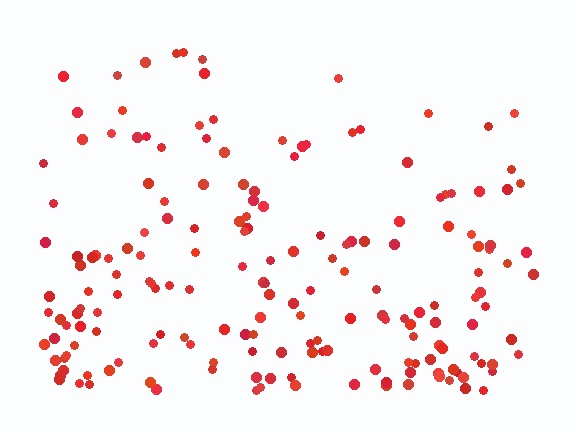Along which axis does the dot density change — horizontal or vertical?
Vertical.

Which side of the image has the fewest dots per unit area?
The top.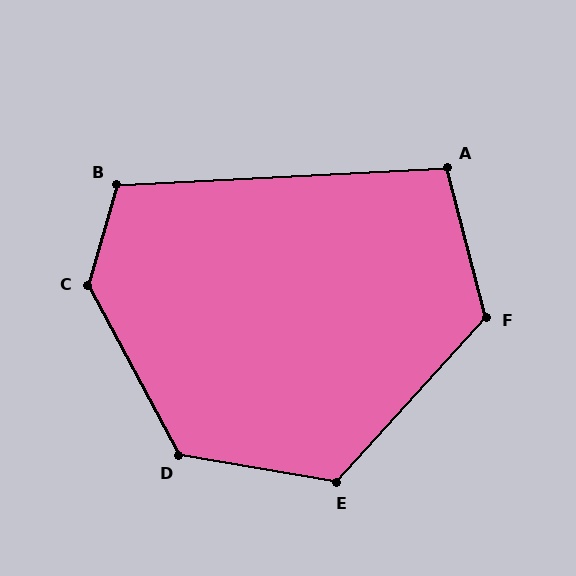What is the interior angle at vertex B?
Approximately 109 degrees (obtuse).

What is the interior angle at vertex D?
Approximately 128 degrees (obtuse).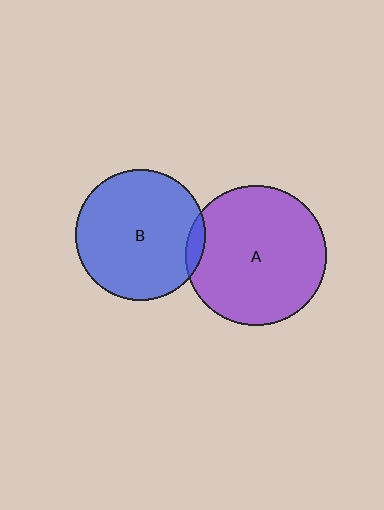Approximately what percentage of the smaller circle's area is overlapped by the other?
Approximately 5%.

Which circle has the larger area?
Circle A (purple).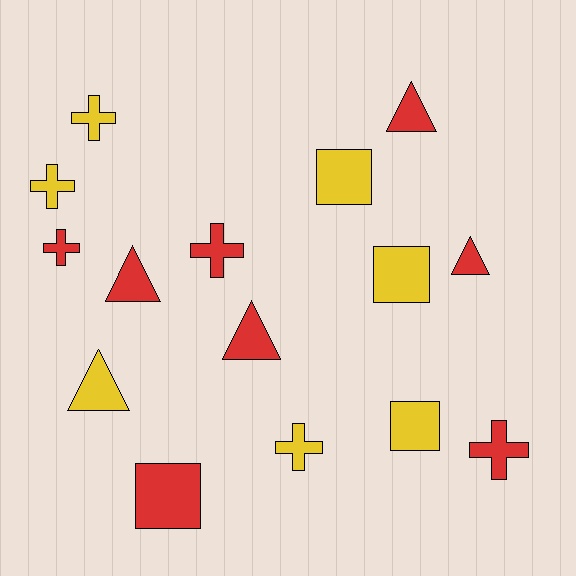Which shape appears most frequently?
Cross, with 6 objects.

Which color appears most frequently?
Red, with 8 objects.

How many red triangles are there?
There are 4 red triangles.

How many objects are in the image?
There are 15 objects.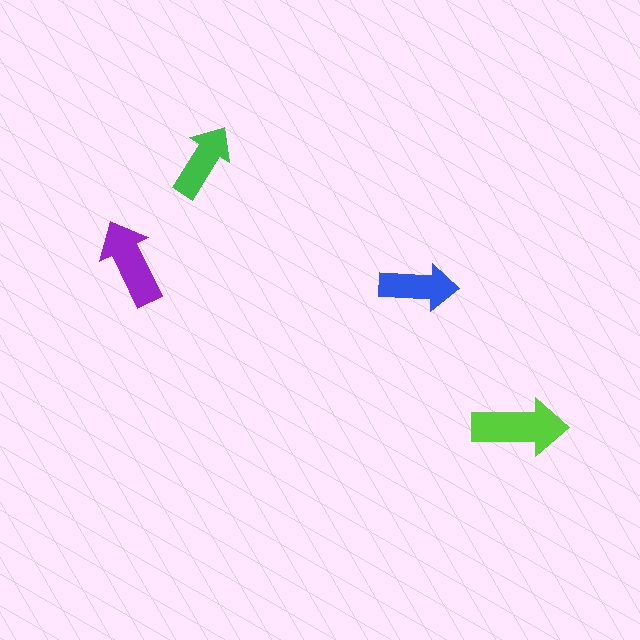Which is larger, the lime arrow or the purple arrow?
The lime one.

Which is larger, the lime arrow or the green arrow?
The lime one.